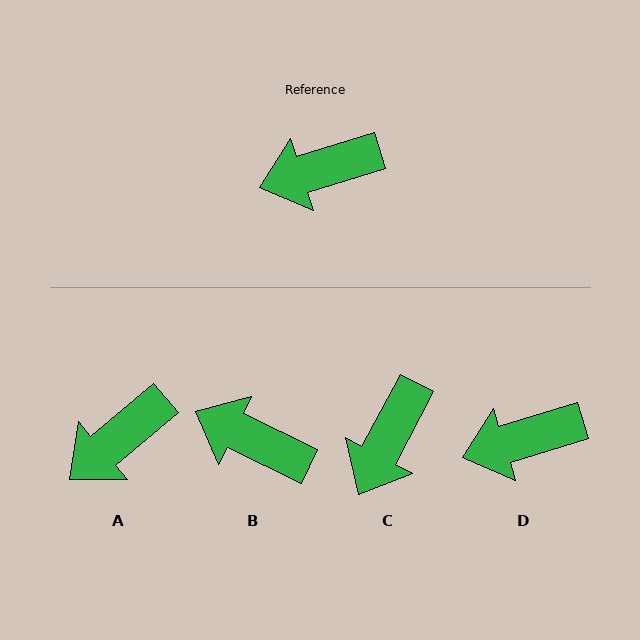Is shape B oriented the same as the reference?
No, it is off by about 43 degrees.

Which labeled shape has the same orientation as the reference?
D.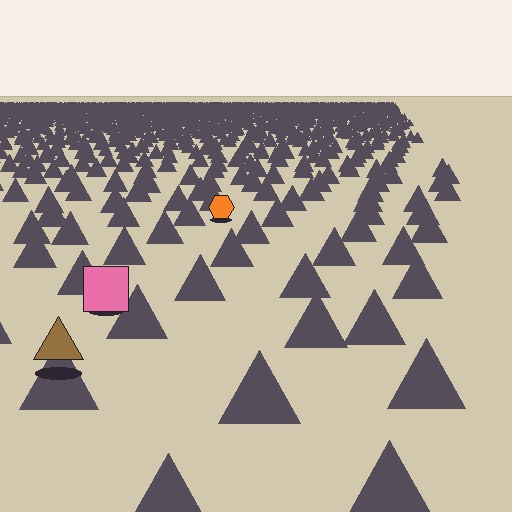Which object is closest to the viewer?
The brown triangle is closest. The texture marks near it are larger and more spread out.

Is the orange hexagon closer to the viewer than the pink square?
No. The pink square is closer — you can tell from the texture gradient: the ground texture is coarser near it.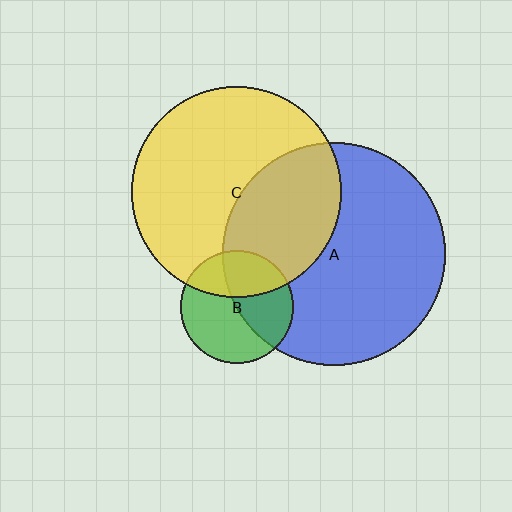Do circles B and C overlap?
Yes.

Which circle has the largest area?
Circle A (blue).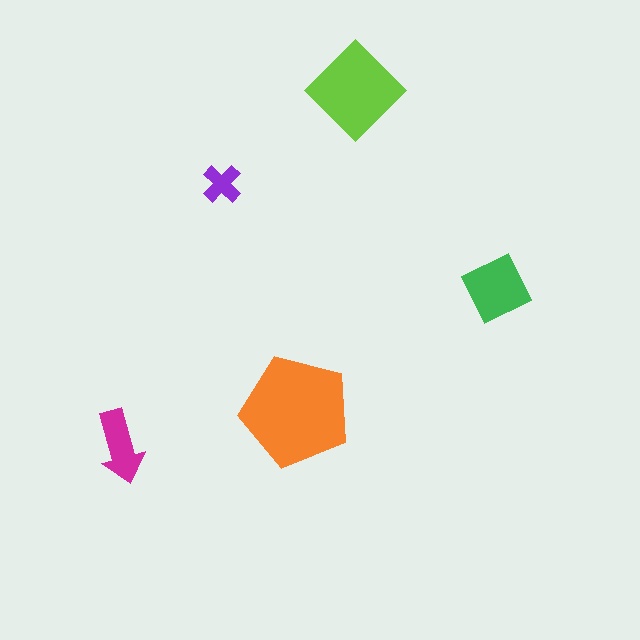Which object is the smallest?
The purple cross.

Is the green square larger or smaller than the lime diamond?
Smaller.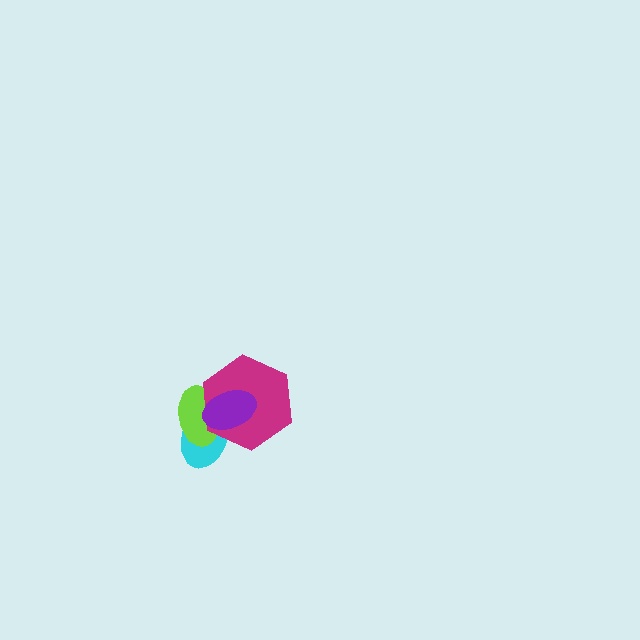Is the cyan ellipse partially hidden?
Yes, it is partially covered by another shape.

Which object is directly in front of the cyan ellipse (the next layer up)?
The lime ellipse is directly in front of the cyan ellipse.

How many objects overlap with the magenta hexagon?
3 objects overlap with the magenta hexagon.